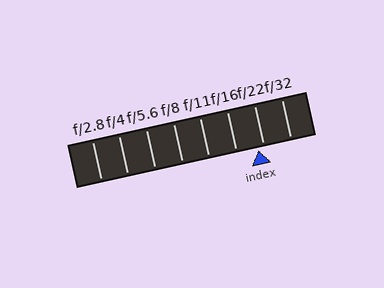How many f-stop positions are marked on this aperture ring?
There are 8 f-stop positions marked.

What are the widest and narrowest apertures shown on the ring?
The widest aperture shown is f/2.8 and the narrowest is f/32.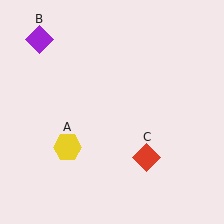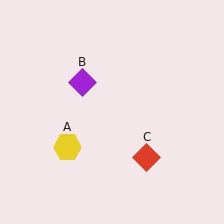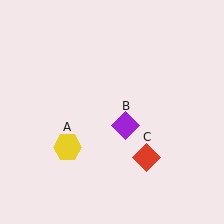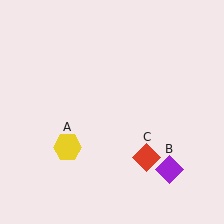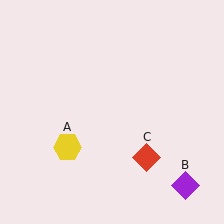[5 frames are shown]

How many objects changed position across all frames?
1 object changed position: purple diamond (object B).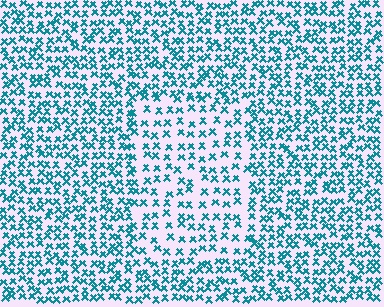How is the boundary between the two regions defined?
The boundary is defined by a change in element density (approximately 1.7x ratio). All elements are the same color, size, and shape.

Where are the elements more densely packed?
The elements are more densely packed outside the rectangle boundary.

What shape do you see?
I see a rectangle.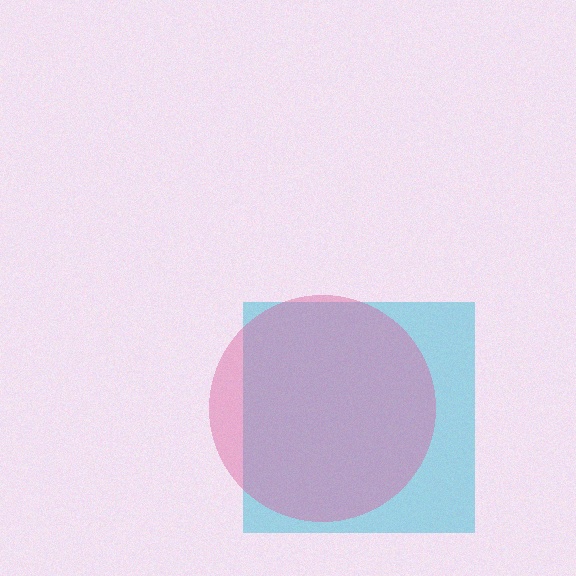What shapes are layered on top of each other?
The layered shapes are: a cyan square, a pink circle.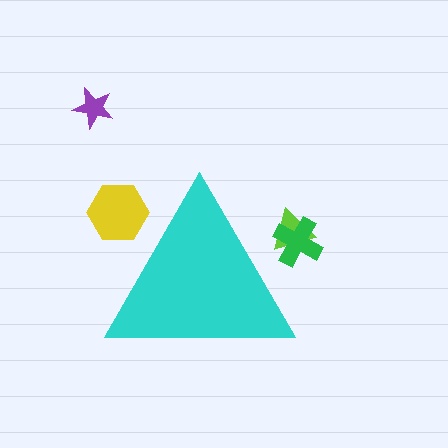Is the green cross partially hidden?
Yes, the green cross is partially hidden behind the cyan triangle.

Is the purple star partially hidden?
No, the purple star is fully visible.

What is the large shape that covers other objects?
A cyan triangle.